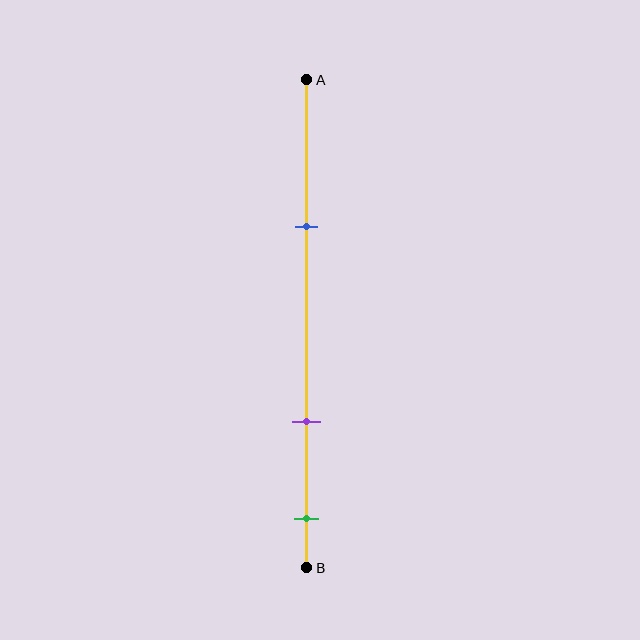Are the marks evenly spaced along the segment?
No, the marks are not evenly spaced.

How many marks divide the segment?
There are 3 marks dividing the segment.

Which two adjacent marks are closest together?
The purple and green marks are the closest adjacent pair.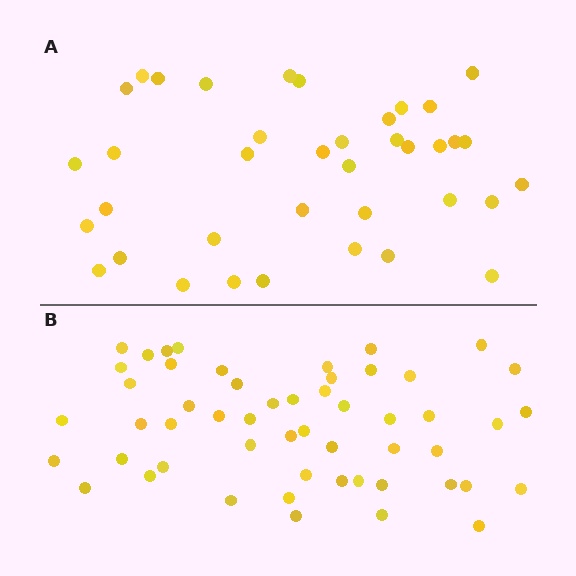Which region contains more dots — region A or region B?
Region B (the bottom region) has more dots.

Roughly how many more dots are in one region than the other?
Region B has approximately 15 more dots than region A.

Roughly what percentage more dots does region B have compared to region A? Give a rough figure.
About 40% more.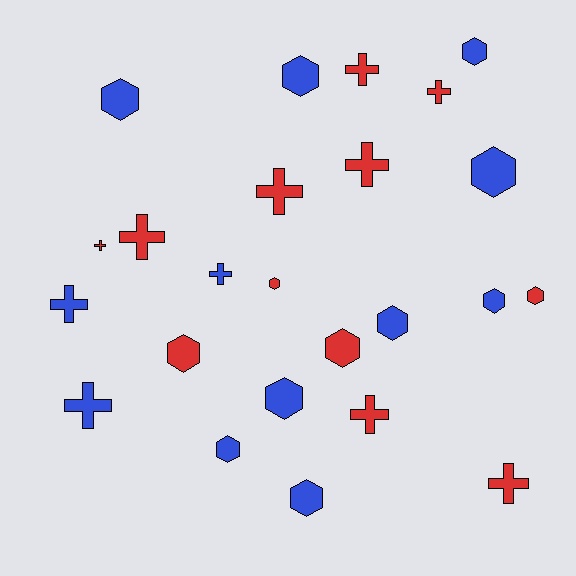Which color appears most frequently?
Blue, with 12 objects.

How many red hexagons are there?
There are 4 red hexagons.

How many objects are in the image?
There are 24 objects.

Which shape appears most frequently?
Hexagon, with 13 objects.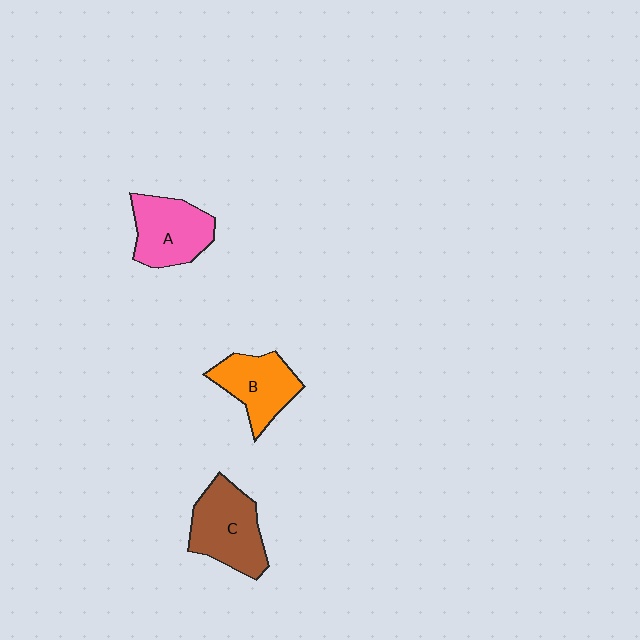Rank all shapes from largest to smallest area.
From largest to smallest: C (brown), A (pink), B (orange).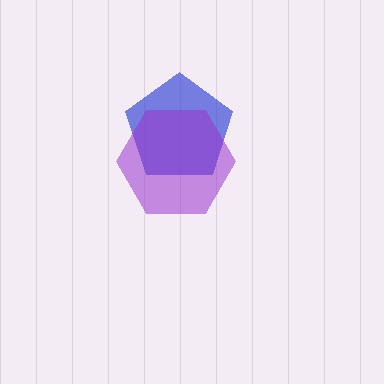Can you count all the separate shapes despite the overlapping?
Yes, there are 2 separate shapes.